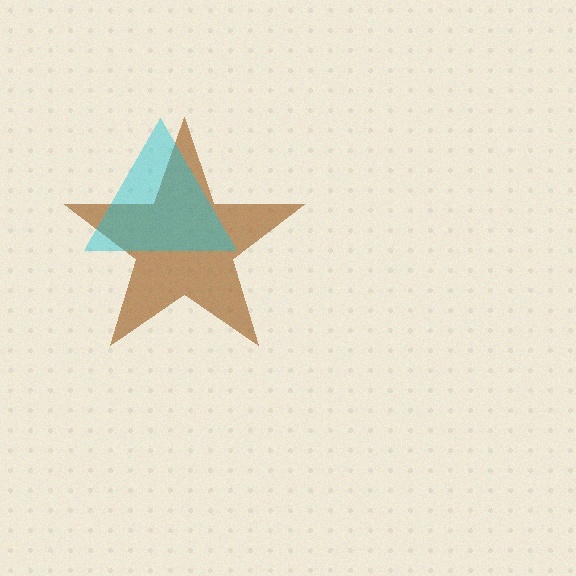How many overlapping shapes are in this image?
There are 2 overlapping shapes in the image.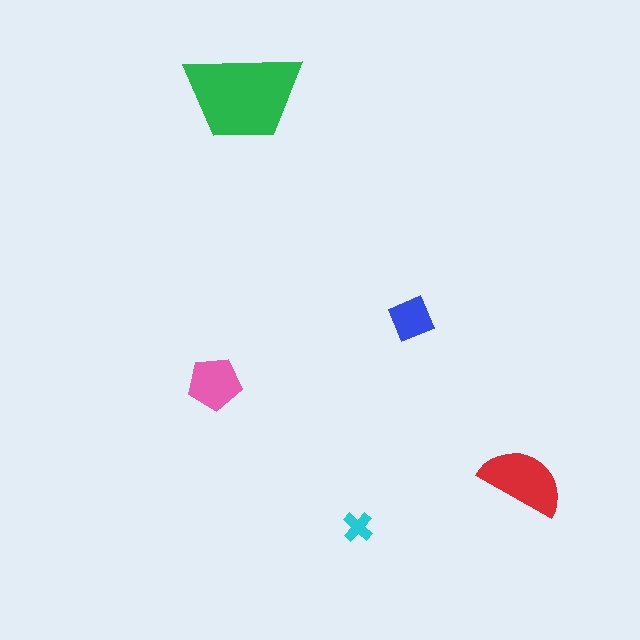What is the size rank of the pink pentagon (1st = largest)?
3rd.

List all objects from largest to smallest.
The green trapezoid, the red semicircle, the pink pentagon, the blue diamond, the cyan cross.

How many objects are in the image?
There are 5 objects in the image.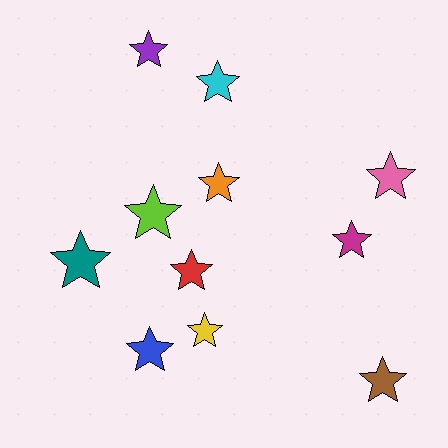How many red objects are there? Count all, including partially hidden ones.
There is 1 red object.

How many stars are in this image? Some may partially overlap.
There are 11 stars.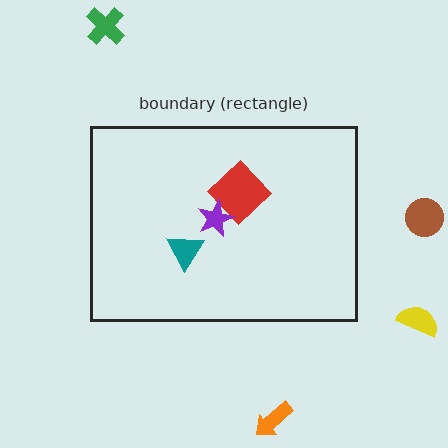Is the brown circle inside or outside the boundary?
Outside.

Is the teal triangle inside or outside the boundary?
Inside.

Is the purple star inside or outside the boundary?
Inside.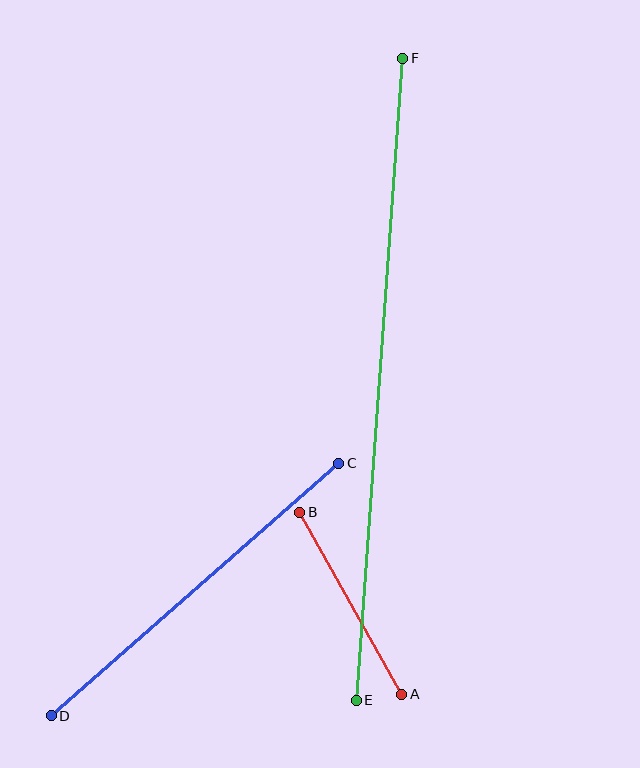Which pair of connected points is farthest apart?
Points E and F are farthest apart.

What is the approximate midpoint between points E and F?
The midpoint is at approximately (379, 379) pixels.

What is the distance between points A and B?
The distance is approximately 209 pixels.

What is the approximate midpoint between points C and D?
The midpoint is at approximately (195, 589) pixels.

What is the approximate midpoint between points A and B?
The midpoint is at approximately (351, 603) pixels.